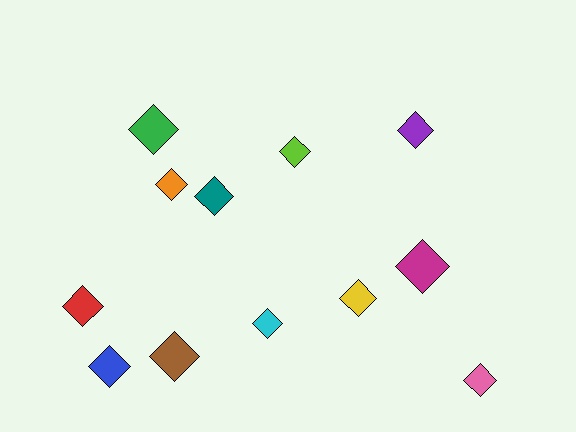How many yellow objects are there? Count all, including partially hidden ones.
There is 1 yellow object.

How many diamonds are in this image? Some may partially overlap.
There are 12 diamonds.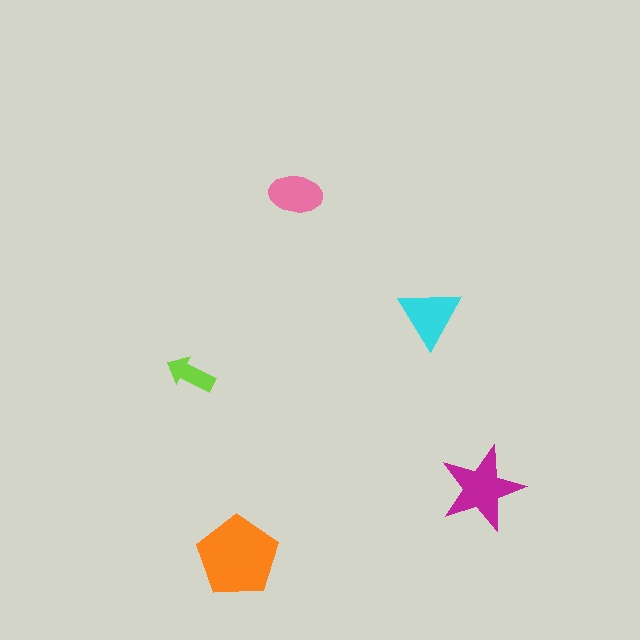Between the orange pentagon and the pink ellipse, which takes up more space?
The orange pentagon.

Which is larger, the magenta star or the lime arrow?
The magenta star.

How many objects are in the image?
There are 5 objects in the image.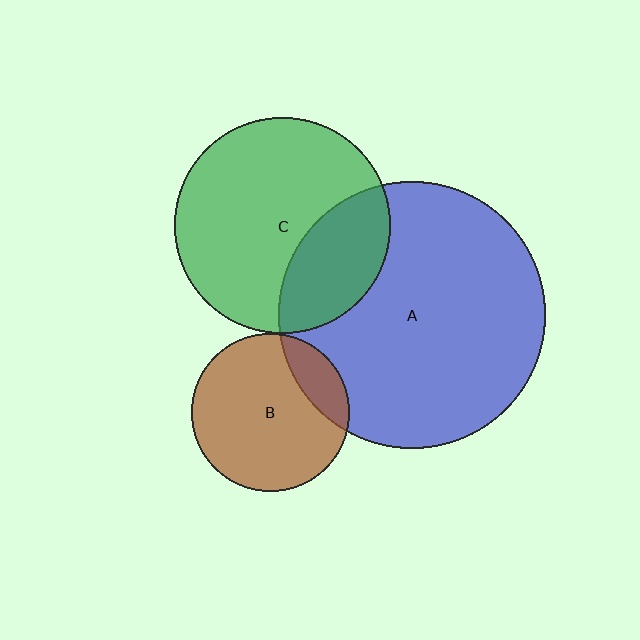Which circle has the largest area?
Circle A (blue).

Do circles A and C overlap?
Yes.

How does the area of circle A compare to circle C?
Approximately 1.5 times.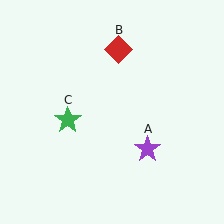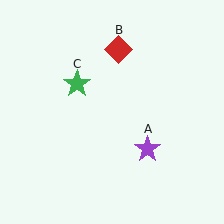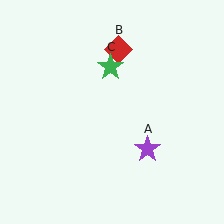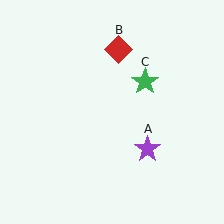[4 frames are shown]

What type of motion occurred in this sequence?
The green star (object C) rotated clockwise around the center of the scene.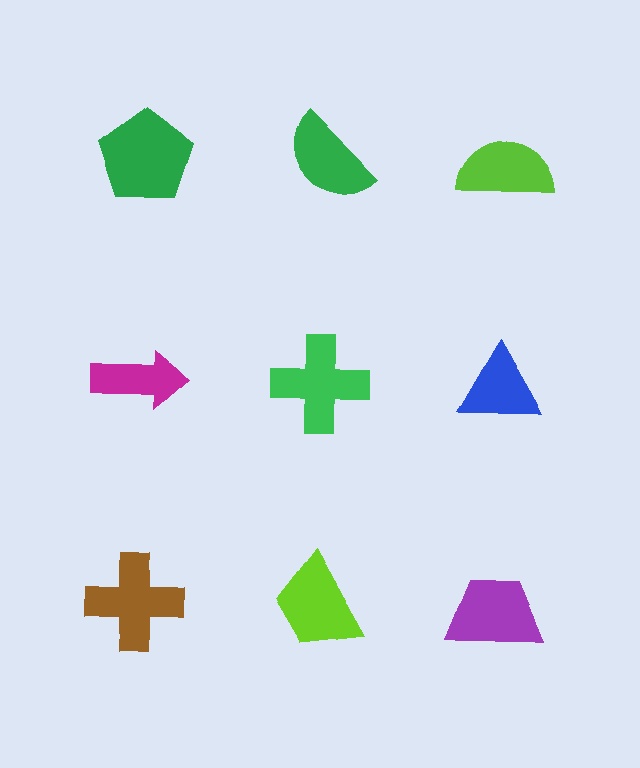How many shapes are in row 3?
3 shapes.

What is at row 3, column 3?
A purple trapezoid.